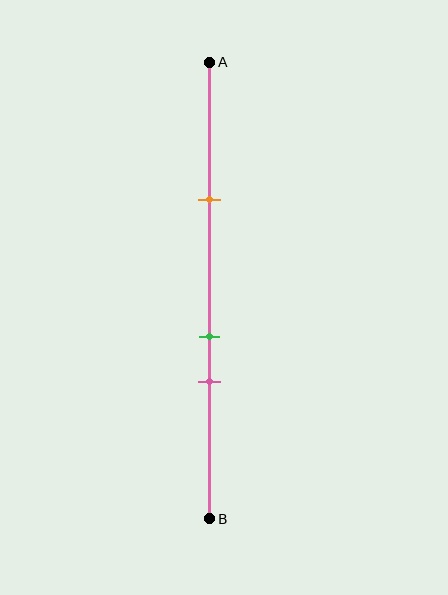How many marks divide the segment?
There are 3 marks dividing the segment.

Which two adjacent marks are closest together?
The green and pink marks are the closest adjacent pair.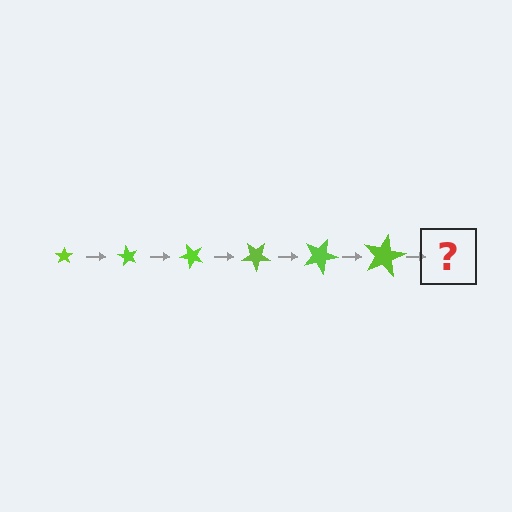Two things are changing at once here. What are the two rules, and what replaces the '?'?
The two rules are that the star grows larger each step and it rotates 60 degrees each step. The '?' should be a star, larger than the previous one and rotated 360 degrees from the start.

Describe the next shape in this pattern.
It should be a star, larger than the previous one and rotated 360 degrees from the start.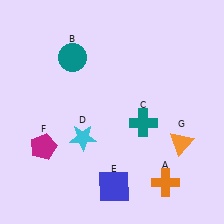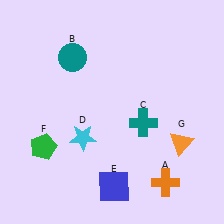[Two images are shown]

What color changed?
The pentagon (F) changed from magenta in Image 1 to green in Image 2.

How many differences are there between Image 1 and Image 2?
There is 1 difference between the two images.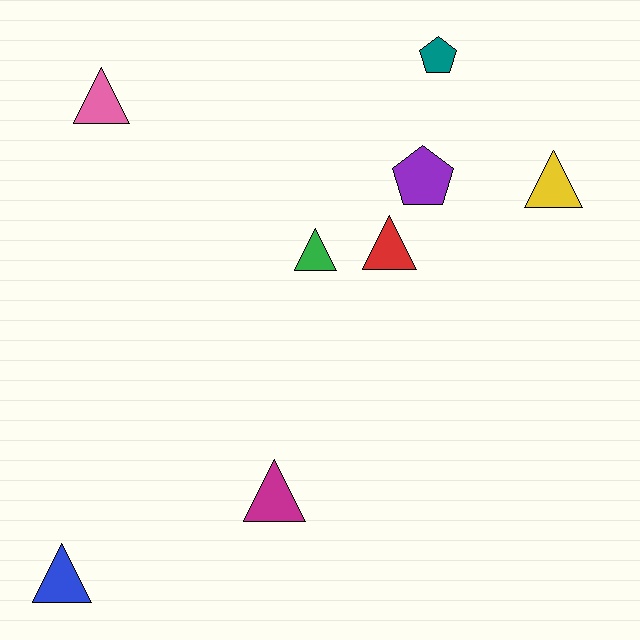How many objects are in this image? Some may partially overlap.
There are 8 objects.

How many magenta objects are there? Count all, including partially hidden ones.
There is 1 magenta object.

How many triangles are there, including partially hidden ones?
There are 6 triangles.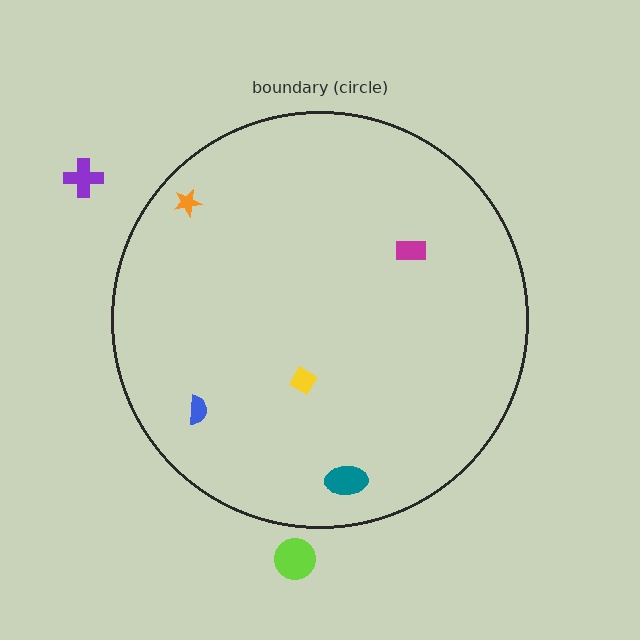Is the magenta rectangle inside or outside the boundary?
Inside.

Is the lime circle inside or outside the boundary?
Outside.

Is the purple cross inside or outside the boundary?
Outside.